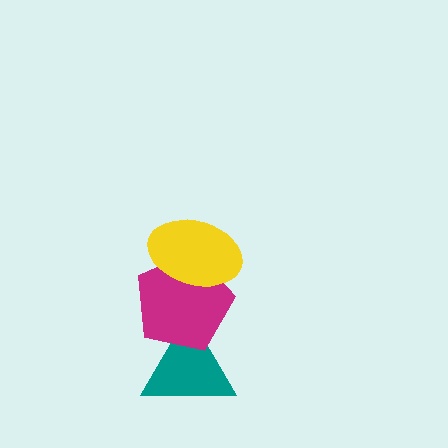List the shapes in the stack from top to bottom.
From top to bottom: the yellow ellipse, the magenta pentagon, the teal triangle.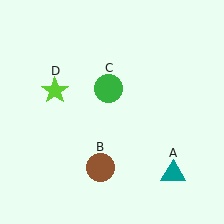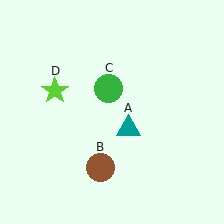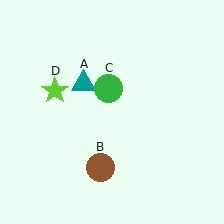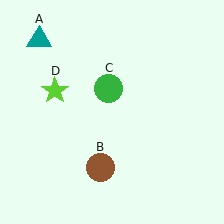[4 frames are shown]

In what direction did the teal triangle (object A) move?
The teal triangle (object A) moved up and to the left.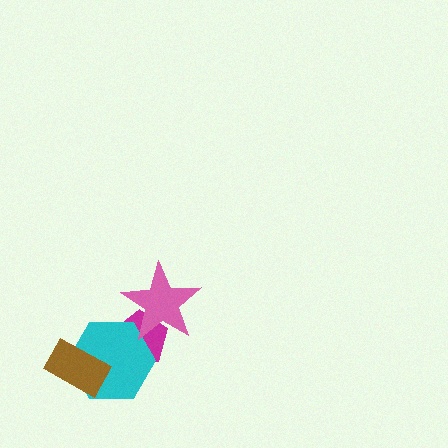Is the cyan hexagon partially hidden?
Yes, it is partially covered by another shape.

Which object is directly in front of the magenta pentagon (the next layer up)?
The cyan hexagon is directly in front of the magenta pentagon.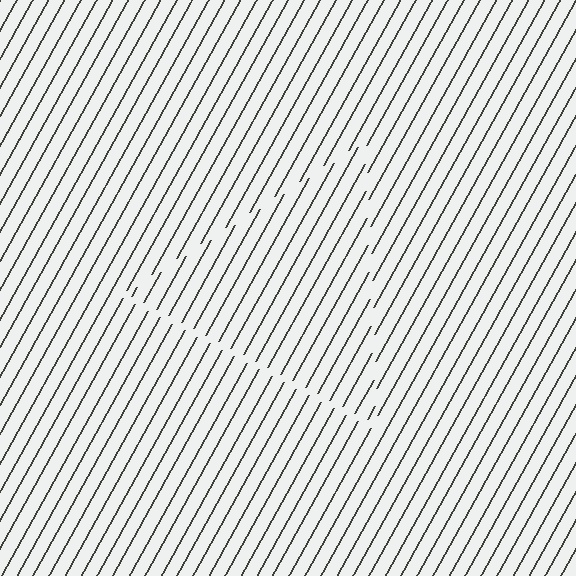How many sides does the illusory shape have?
3 sides — the line-ends trace a triangle.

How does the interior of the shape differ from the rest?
The interior of the shape contains the same grating, shifted by half a period — the contour is defined by the phase discontinuity where line-ends from the inner and outer gratings abut.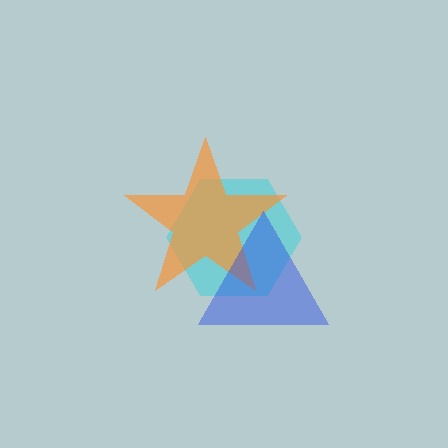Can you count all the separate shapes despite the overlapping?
Yes, there are 3 separate shapes.